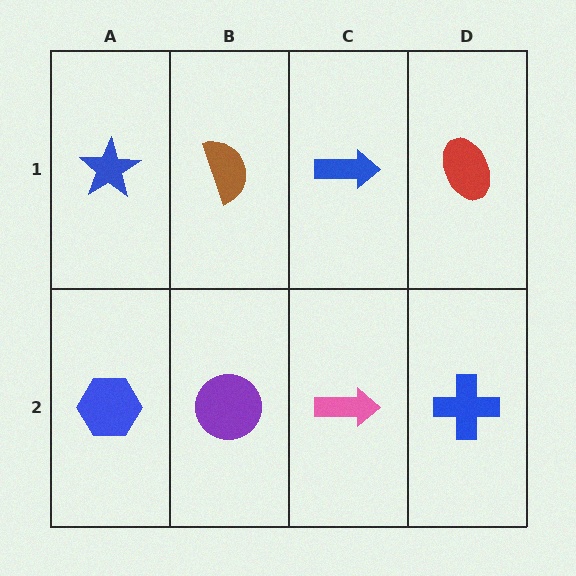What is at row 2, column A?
A blue hexagon.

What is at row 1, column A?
A blue star.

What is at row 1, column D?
A red ellipse.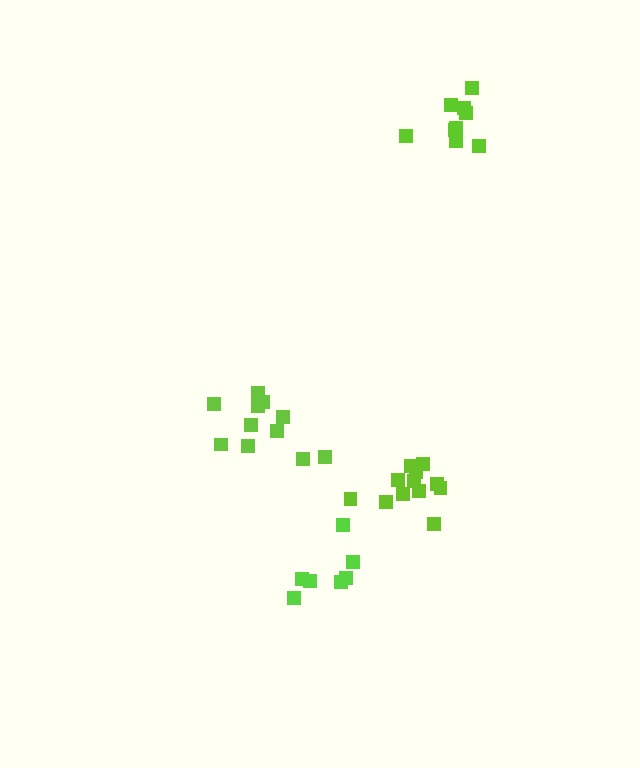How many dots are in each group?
Group 1: 11 dots, Group 2: 12 dots, Group 3: 9 dots, Group 4: 7 dots (39 total).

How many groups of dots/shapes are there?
There are 4 groups.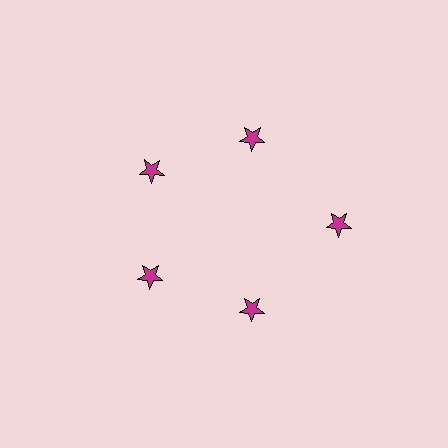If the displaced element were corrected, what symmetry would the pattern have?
It would have 5-fold rotational symmetry — the pattern would map onto itself every 72 degrees.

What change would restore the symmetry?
The symmetry would be restored by moving it inward, back onto the ring so that all 5 stars sit at equal angles and equal distance from the center.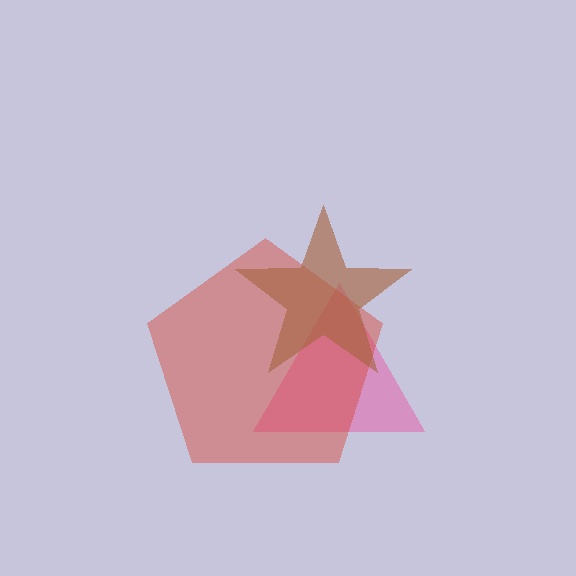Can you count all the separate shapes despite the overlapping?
Yes, there are 3 separate shapes.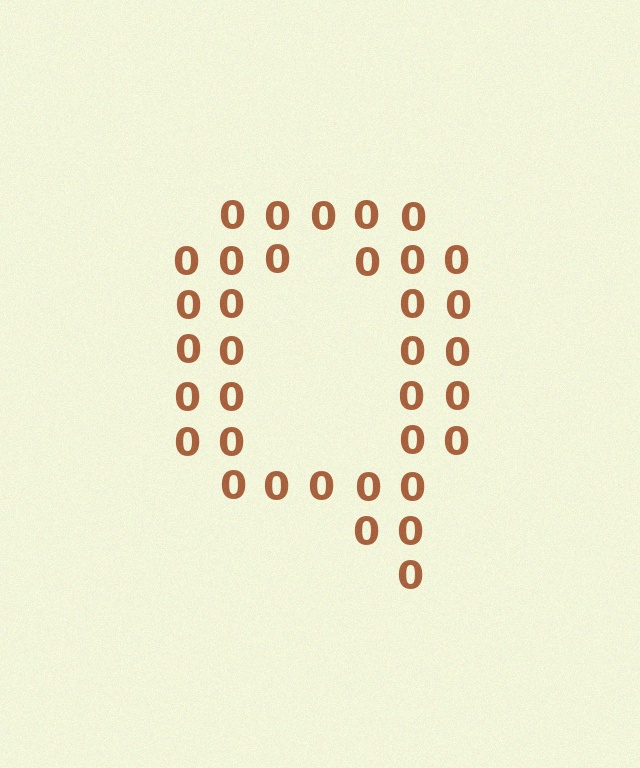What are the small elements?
The small elements are digit 0's.